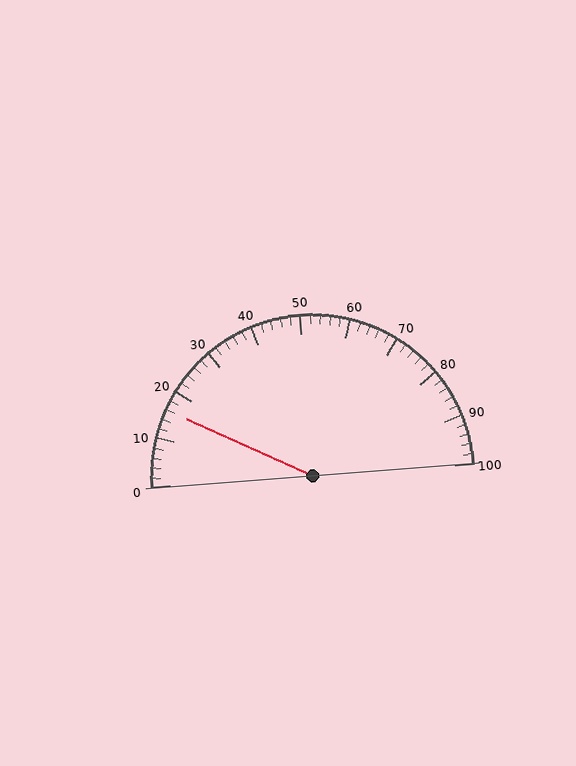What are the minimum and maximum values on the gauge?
The gauge ranges from 0 to 100.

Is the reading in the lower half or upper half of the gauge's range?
The reading is in the lower half of the range (0 to 100).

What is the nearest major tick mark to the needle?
The nearest major tick mark is 20.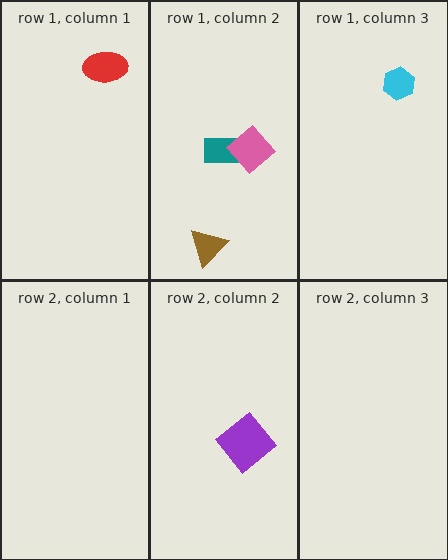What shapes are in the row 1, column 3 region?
The cyan hexagon.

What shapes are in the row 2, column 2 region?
The purple diamond.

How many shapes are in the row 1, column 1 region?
1.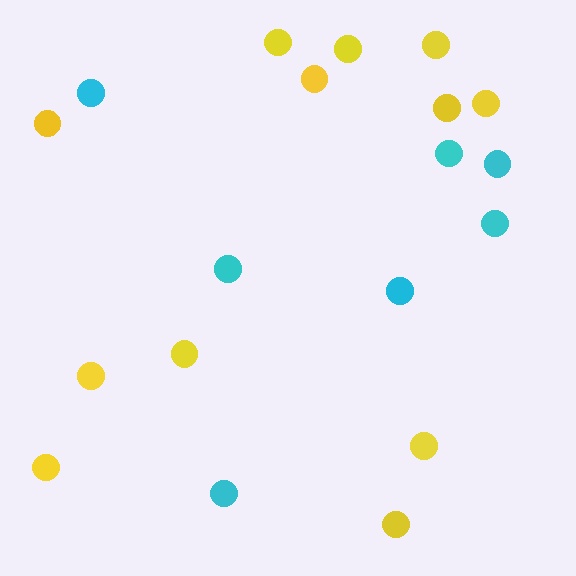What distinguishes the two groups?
There are 2 groups: one group of cyan circles (7) and one group of yellow circles (12).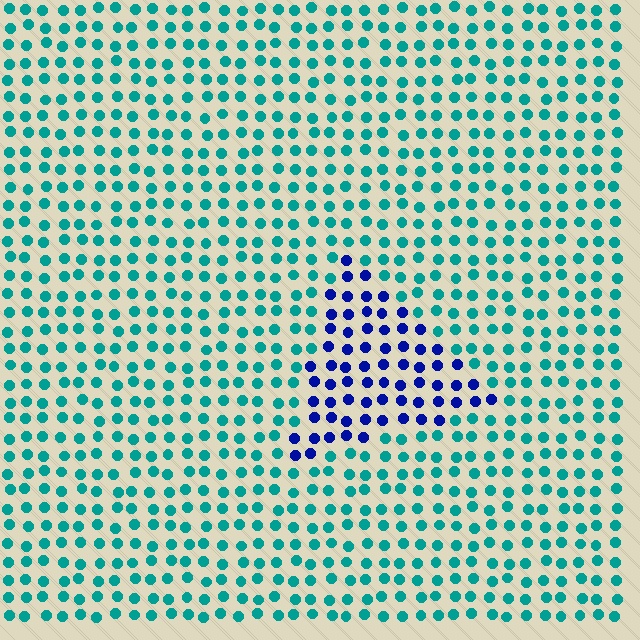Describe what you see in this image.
The image is filled with small teal elements in a uniform arrangement. A triangle-shaped region is visible where the elements are tinted to a slightly different hue, forming a subtle color boundary.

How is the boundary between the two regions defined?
The boundary is defined purely by a slight shift in hue (about 59 degrees). Spacing, size, and orientation are identical on both sides.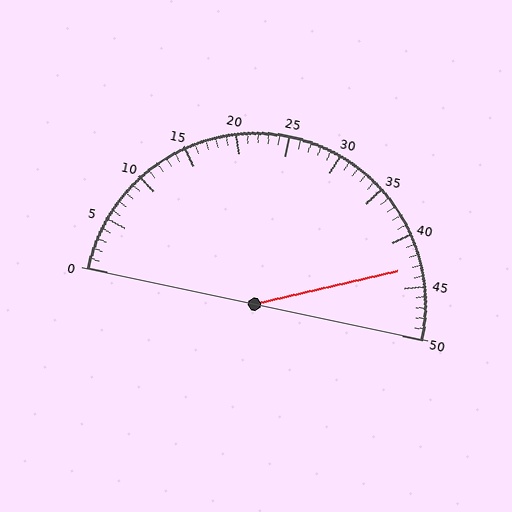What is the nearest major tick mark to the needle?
The nearest major tick mark is 45.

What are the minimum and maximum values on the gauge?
The gauge ranges from 0 to 50.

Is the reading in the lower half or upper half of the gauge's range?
The reading is in the upper half of the range (0 to 50).